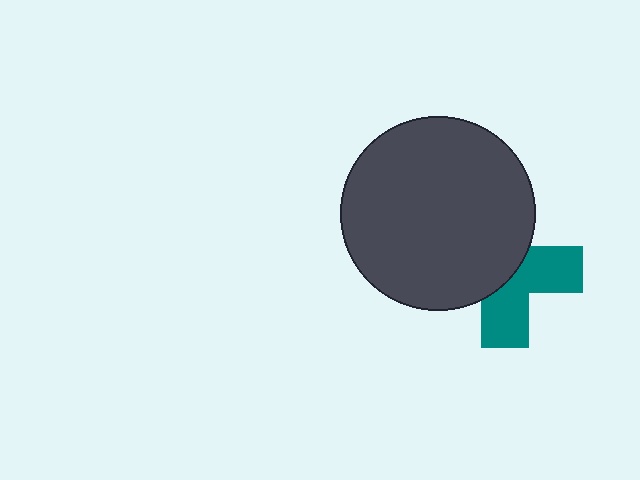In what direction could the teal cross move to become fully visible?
The teal cross could move toward the lower-right. That would shift it out from behind the dark gray circle entirely.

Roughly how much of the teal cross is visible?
About half of it is visible (roughly 46%).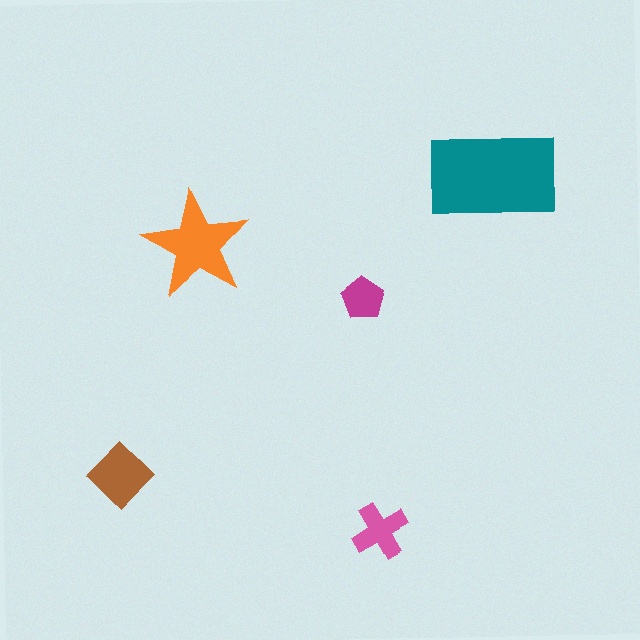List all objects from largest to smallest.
The teal rectangle, the orange star, the brown diamond, the pink cross, the magenta pentagon.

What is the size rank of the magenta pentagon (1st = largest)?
5th.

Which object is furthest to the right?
The teal rectangle is rightmost.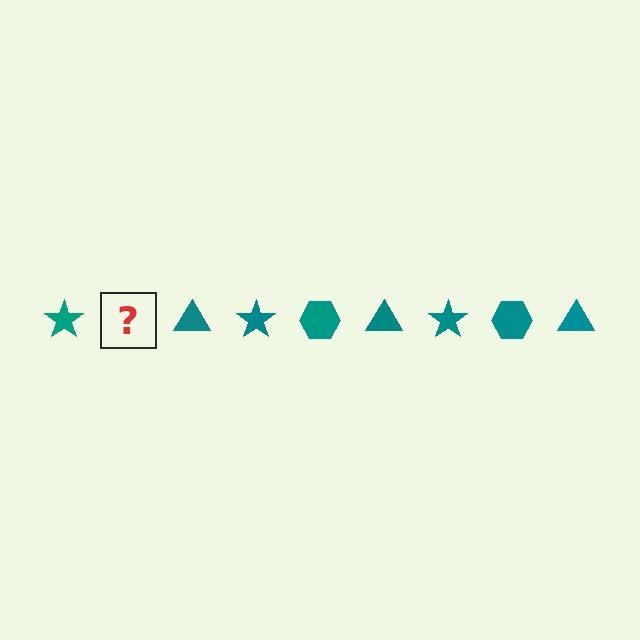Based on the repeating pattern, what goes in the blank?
The blank should be a teal hexagon.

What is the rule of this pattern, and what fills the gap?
The rule is that the pattern cycles through star, hexagon, triangle shapes in teal. The gap should be filled with a teal hexagon.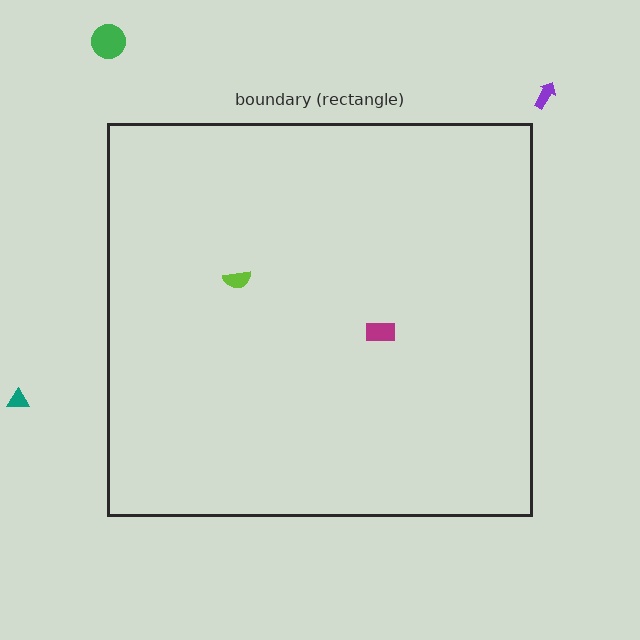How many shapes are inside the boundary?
2 inside, 3 outside.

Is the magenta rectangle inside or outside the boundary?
Inside.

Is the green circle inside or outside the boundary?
Outside.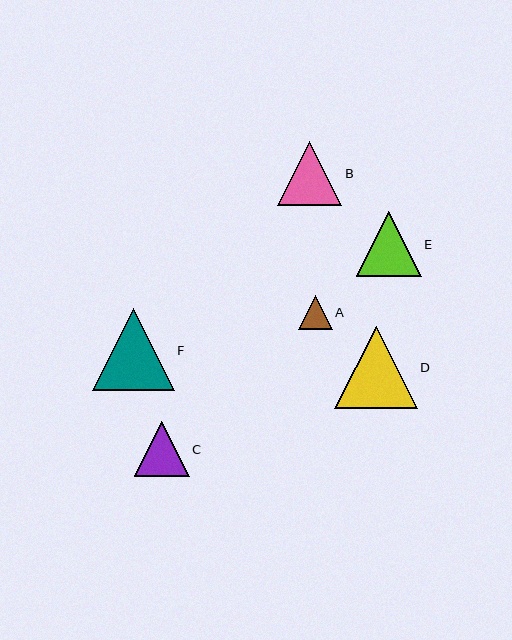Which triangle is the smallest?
Triangle A is the smallest with a size of approximately 34 pixels.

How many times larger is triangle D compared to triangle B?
Triangle D is approximately 1.3 times the size of triangle B.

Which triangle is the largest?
Triangle D is the largest with a size of approximately 83 pixels.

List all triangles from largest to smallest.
From largest to smallest: D, F, E, B, C, A.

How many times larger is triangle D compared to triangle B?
Triangle D is approximately 1.3 times the size of triangle B.